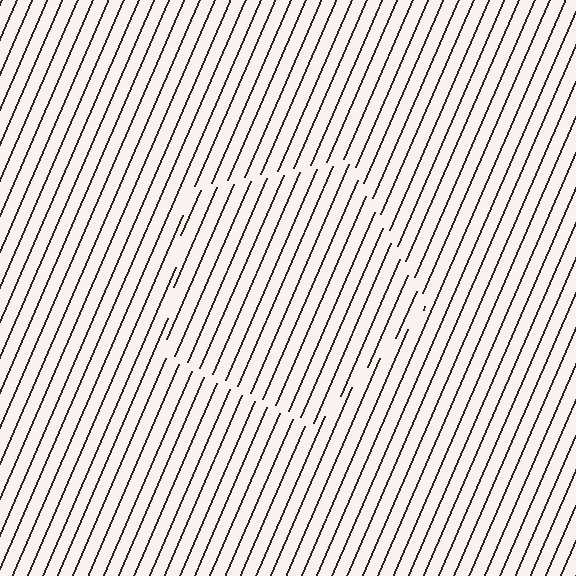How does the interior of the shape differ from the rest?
The interior of the shape contains the same grating, shifted by half a period — the contour is defined by the phase discontinuity where line-ends from the inner and outer gratings abut.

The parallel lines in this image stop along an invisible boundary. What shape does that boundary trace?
An illusory pentagon. The interior of the shape contains the same grating, shifted by half a period — the contour is defined by the phase discontinuity where line-ends from the inner and outer gratings abut.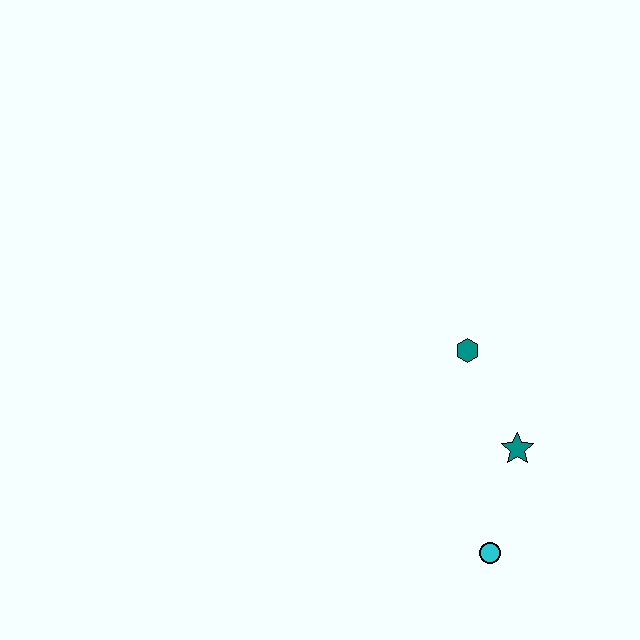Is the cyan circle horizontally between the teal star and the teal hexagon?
Yes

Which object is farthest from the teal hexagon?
The cyan circle is farthest from the teal hexagon.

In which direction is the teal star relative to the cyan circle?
The teal star is above the cyan circle.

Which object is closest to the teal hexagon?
The teal star is closest to the teal hexagon.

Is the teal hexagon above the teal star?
Yes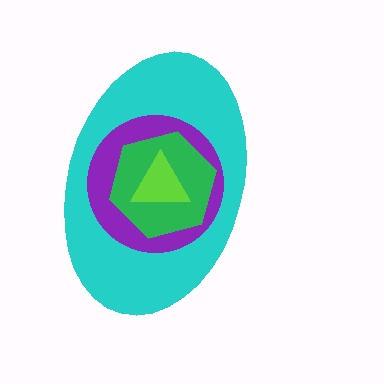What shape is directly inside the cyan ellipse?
The purple circle.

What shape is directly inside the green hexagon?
The lime triangle.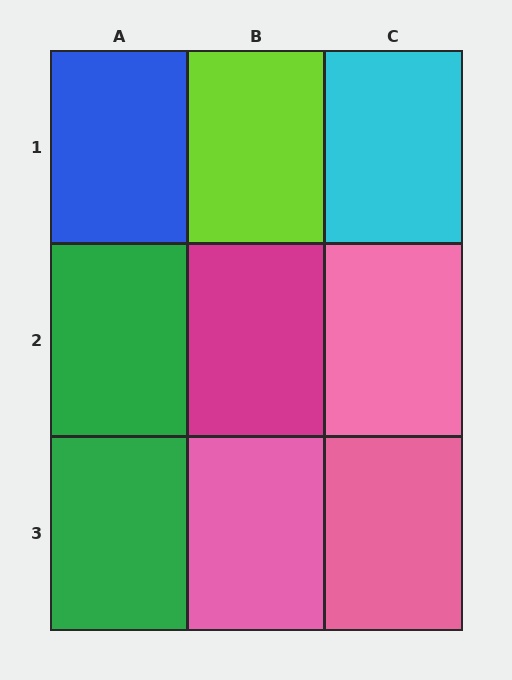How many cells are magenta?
1 cell is magenta.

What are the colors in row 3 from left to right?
Green, pink, pink.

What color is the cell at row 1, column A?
Blue.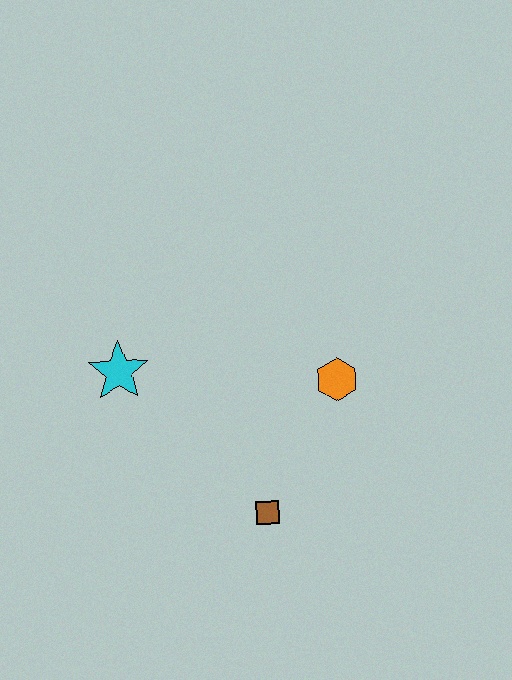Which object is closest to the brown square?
The orange hexagon is closest to the brown square.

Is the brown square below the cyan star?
Yes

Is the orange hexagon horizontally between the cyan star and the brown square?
No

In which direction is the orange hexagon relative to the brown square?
The orange hexagon is above the brown square.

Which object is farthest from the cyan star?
The orange hexagon is farthest from the cyan star.